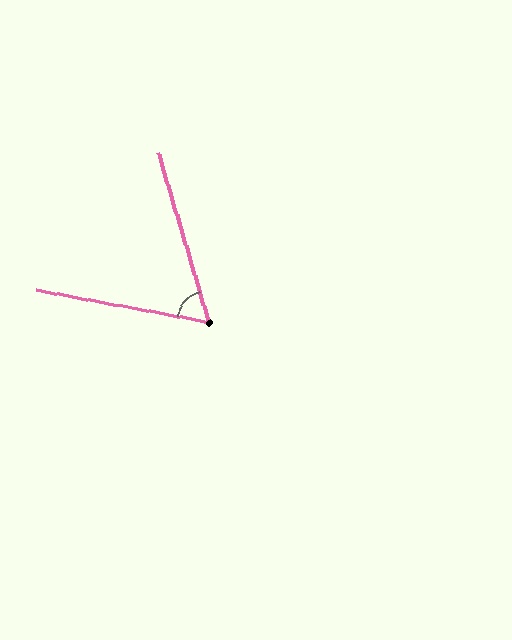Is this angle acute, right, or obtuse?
It is acute.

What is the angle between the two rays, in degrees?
Approximately 63 degrees.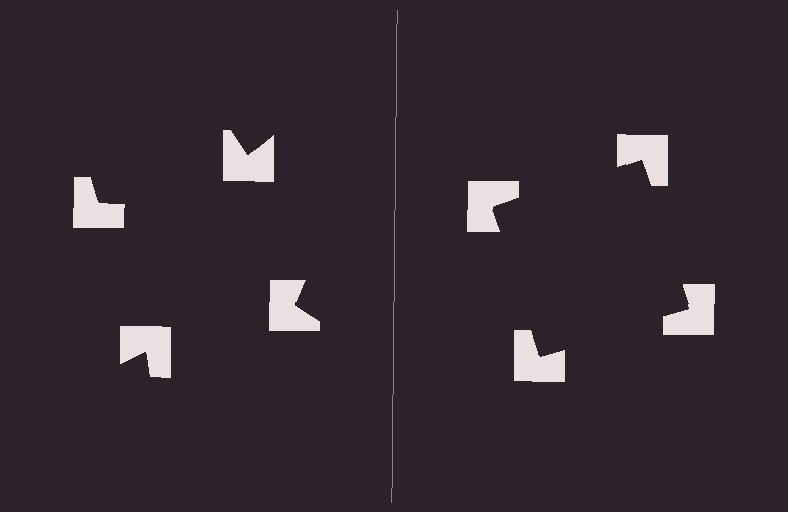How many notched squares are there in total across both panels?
8 — 4 on each side.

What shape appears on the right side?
An illusory square.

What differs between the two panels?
The notched squares are positioned identically on both sides; only the wedge orientations differ. On the right they align to a square; on the left they are misaligned.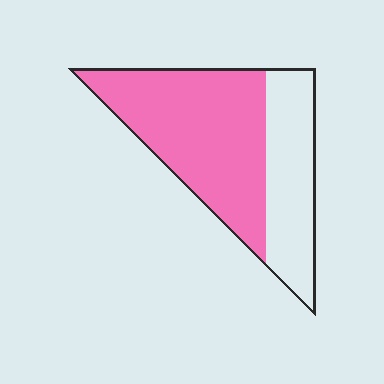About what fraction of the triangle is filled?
About five eighths (5/8).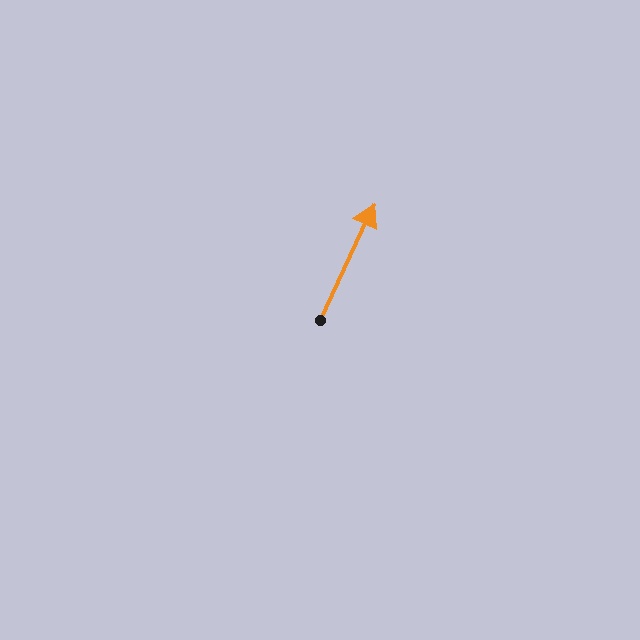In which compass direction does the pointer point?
Northeast.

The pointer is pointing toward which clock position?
Roughly 1 o'clock.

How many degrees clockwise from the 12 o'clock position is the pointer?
Approximately 25 degrees.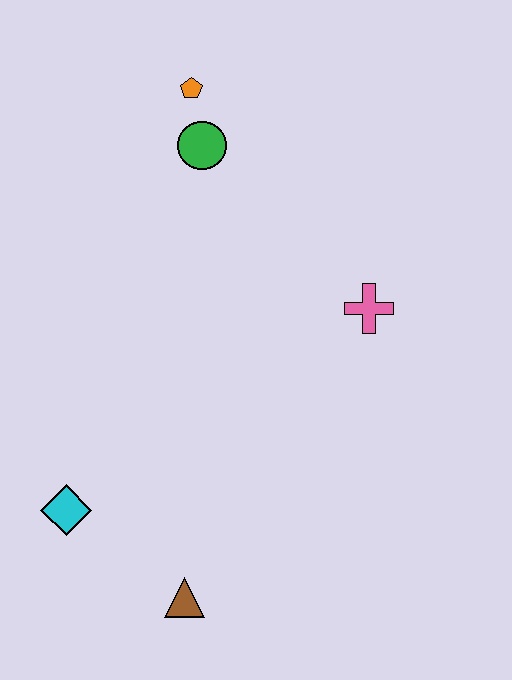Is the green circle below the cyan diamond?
No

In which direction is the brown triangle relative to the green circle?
The brown triangle is below the green circle.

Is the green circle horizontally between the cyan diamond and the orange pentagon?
No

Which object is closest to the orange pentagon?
The green circle is closest to the orange pentagon.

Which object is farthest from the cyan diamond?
The orange pentagon is farthest from the cyan diamond.